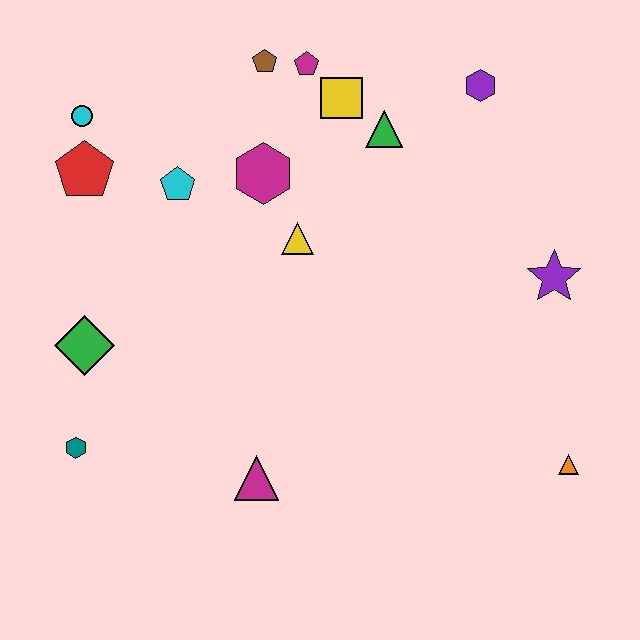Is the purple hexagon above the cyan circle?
Yes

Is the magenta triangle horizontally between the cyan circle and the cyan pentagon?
No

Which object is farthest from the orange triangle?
The cyan circle is farthest from the orange triangle.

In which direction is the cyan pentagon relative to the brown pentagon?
The cyan pentagon is below the brown pentagon.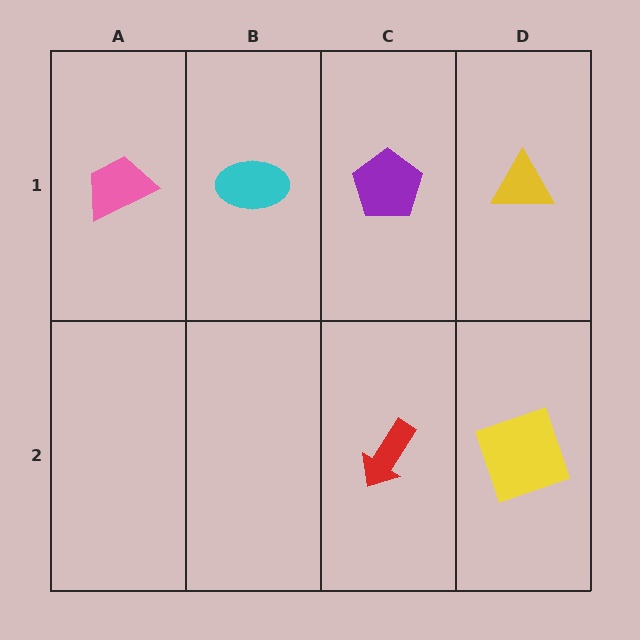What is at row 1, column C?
A purple pentagon.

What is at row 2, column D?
A yellow square.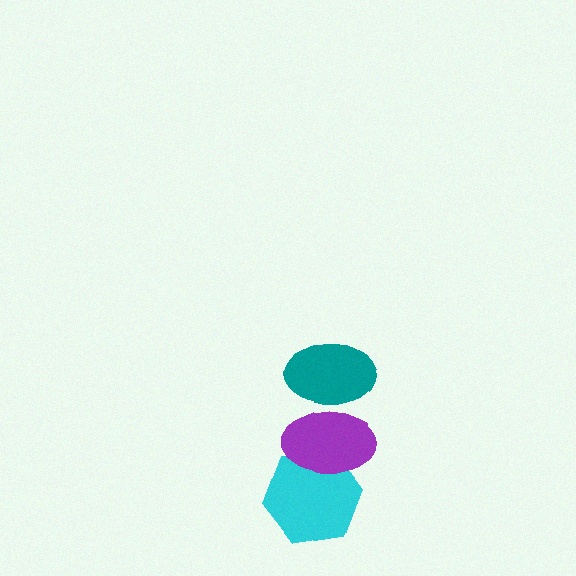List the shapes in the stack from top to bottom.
From top to bottom: the teal ellipse, the purple ellipse, the cyan hexagon.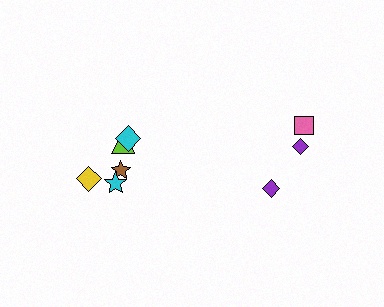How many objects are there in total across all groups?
There are 8 objects.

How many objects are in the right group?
There are 3 objects.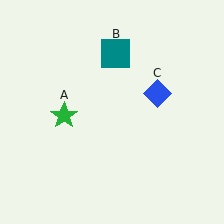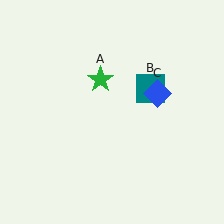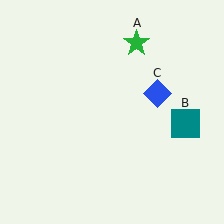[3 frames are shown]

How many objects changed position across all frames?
2 objects changed position: green star (object A), teal square (object B).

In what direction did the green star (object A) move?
The green star (object A) moved up and to the right.